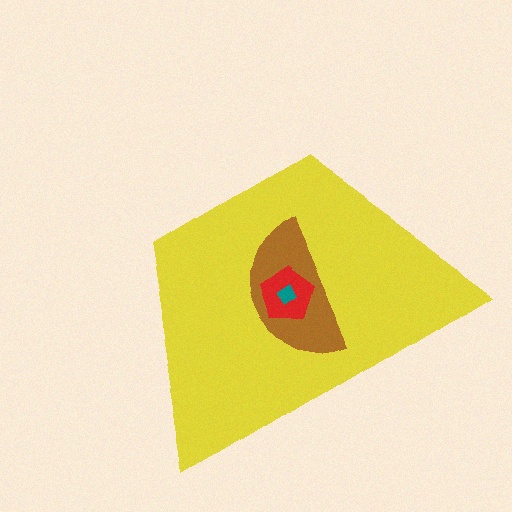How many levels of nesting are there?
4.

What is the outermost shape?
The yellow trapezoid.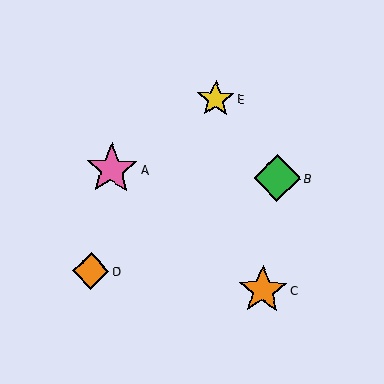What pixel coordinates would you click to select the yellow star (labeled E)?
Click at (215, 99) to select the yellow star E.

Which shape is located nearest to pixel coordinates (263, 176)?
The green diamond (labeled B) at (277, 178) is nearest to that location.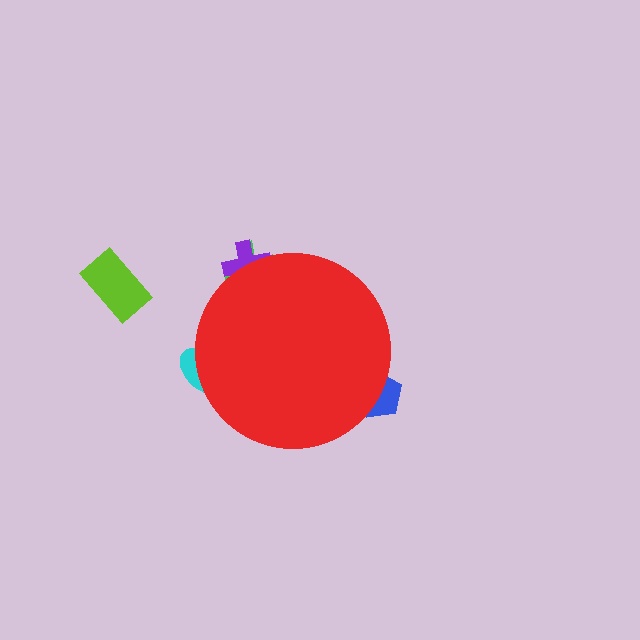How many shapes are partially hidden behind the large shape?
4 shapes are partially hidden.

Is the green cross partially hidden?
Yes, the green cross is partially hidden behind the red circle.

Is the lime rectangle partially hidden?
No, the lime rectangle is fully visible.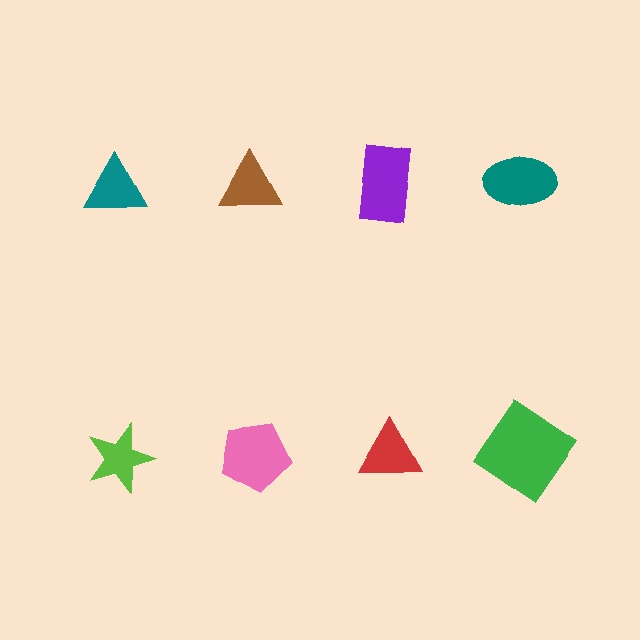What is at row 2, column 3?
A red triangle.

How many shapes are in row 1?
4 shapes.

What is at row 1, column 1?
A teal triangle.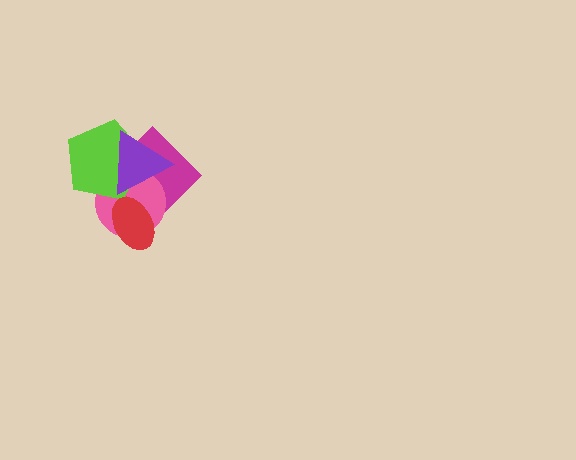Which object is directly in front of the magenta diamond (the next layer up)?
The pink circle is directly in front of the magenta diamond.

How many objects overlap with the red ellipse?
2 objects overlap with the red ellipse.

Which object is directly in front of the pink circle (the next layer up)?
The lime pentagon is directly in front of the pink circle.